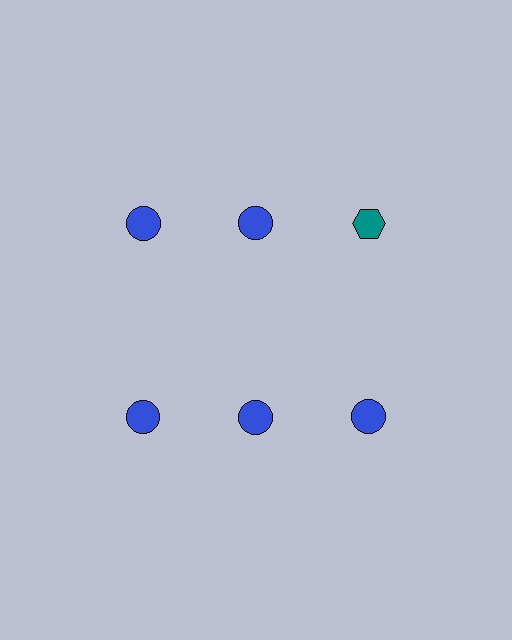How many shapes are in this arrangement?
There are 6 shapes arranged in a grid pattern.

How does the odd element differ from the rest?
It differs in both color (teal instead of blue) and shape (hexagon instead of circle).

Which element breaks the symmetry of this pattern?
The teal hexagon in the top row, center column breaks the symmetry. All other shapes are blue circles.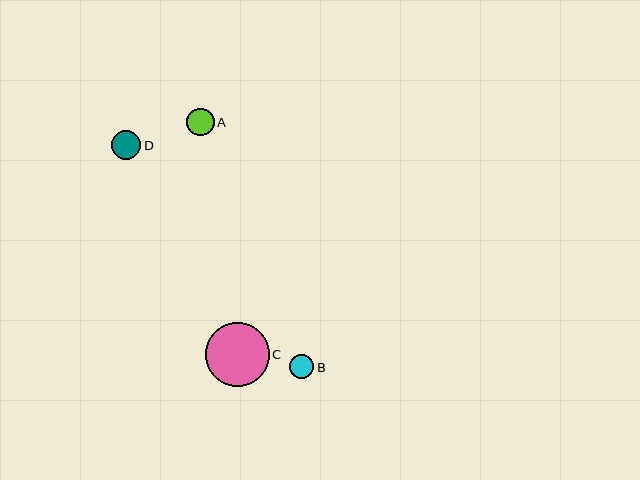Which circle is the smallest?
Circle B is the smallest with a size of approximately 24 pixels.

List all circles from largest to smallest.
From largest to smallest: C, D, A, B.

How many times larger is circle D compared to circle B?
Circle D is approximately 1.2 times the size of circle B.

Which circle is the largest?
Circle C is the largest with a size of approximately 64 pixels.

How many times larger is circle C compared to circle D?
Circle C is approximately 2.2 times the size of circle D.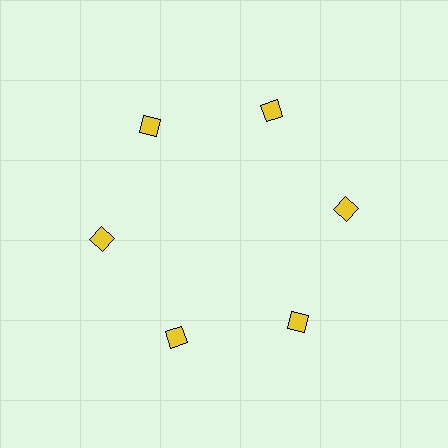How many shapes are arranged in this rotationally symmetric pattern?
There are 6 shapes, arranged in 6 groups of 1.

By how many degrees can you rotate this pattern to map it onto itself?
The pattern maps onto itself every 60 degrees of rotation.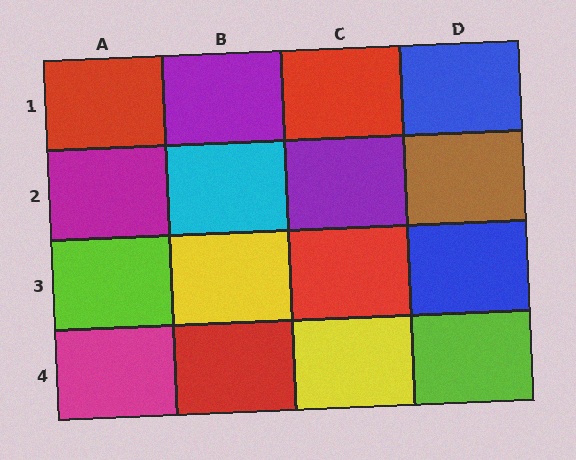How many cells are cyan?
1 cell is cyan.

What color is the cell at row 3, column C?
Red.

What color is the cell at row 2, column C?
Purple.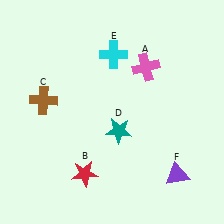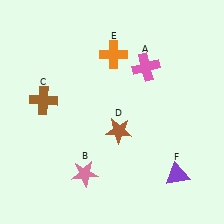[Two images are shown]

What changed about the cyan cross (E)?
In Image 1, E is cyan. In Image 2, it changed to orange.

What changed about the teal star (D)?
In Image 1, D is teal. In Image 2, it changed to brown.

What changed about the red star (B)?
In Image 1, B is red. In Image 2, it changed to pink.